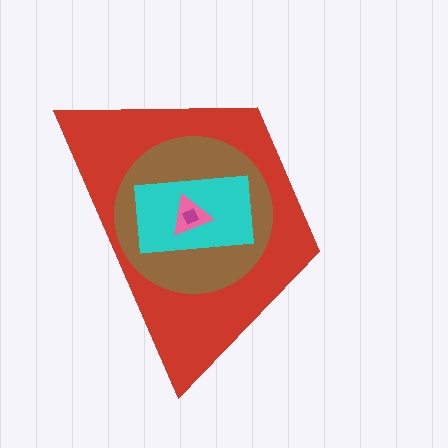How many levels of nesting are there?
5.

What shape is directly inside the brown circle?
The cyan rectangle.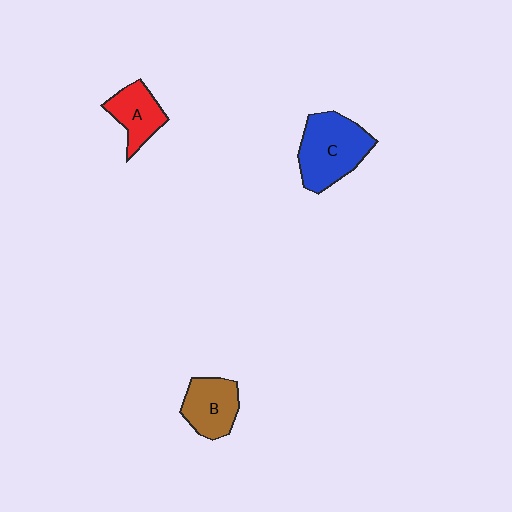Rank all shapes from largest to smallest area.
From largest to smallest: C (blue), B (brown), A (red).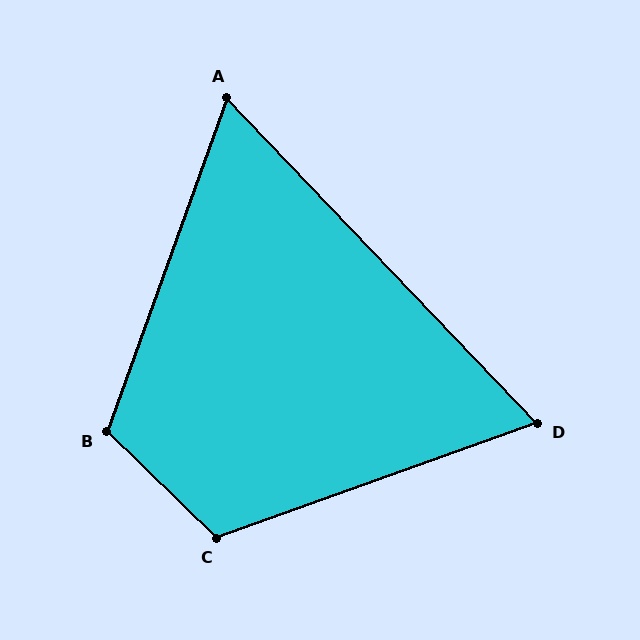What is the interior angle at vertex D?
Approximately 66 degrees (acute).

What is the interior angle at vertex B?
Approximately 114 degrees (obtuse).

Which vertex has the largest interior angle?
C, at approximately 117 degrees.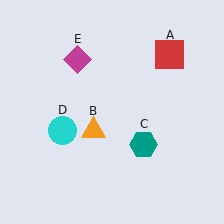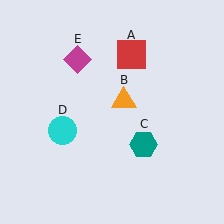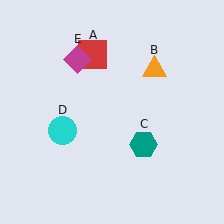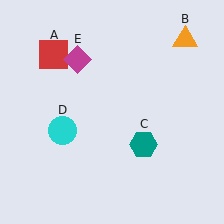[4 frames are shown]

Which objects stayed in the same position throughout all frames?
Teal hexagon (object C) and cyan circle (object D) and magenta diamond (object E) remained stationary.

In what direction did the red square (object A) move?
The red square (object A) moved left.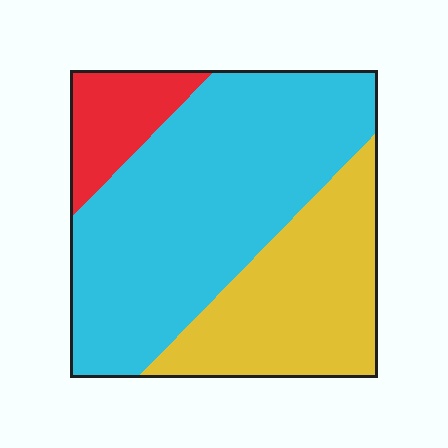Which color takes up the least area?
Red, at roughly 10%.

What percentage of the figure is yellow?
Yellow takes up about one third (1/3) of the figure.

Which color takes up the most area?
Cyan, at roughly 55%.